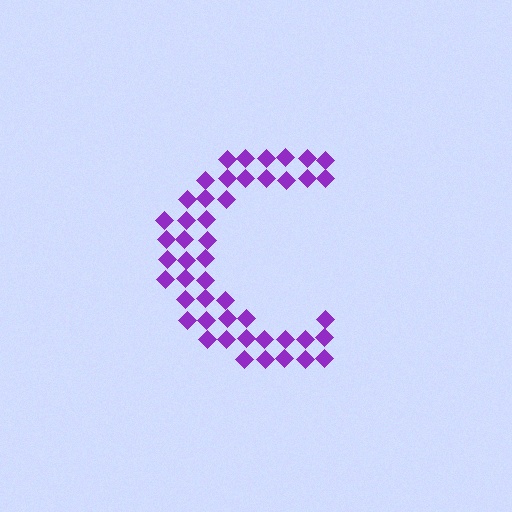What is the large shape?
The large shape is the letter C.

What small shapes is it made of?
It is made of small diamonds.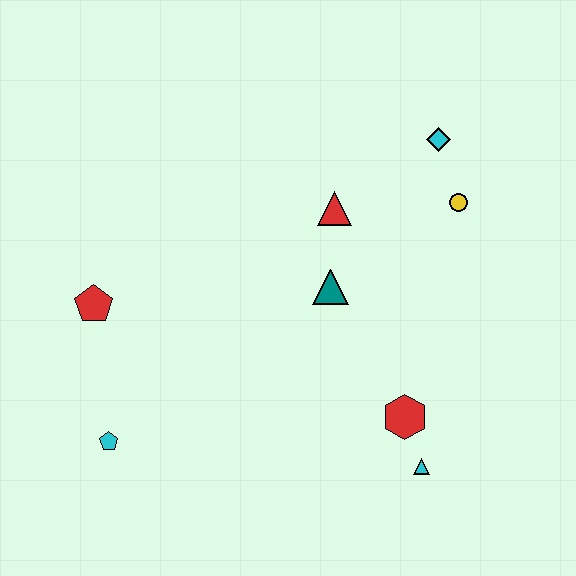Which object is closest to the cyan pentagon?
The red pentagon is closest to the cyan pentagon.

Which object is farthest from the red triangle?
The cyan pentagon is farthest from the red triangle.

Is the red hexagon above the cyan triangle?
Yes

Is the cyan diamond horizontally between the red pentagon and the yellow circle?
Yes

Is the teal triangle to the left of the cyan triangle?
Yes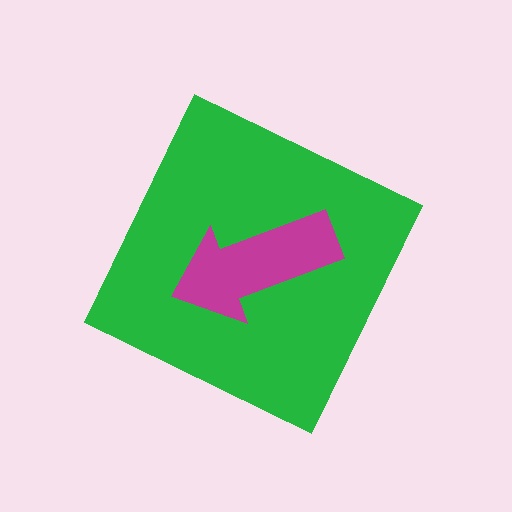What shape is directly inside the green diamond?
The magenta arrow.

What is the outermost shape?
The green diamond.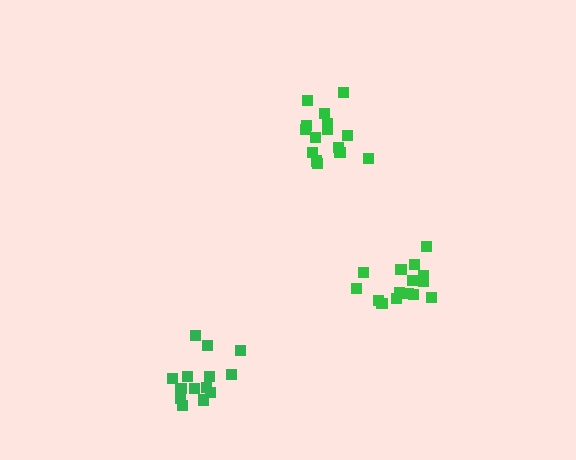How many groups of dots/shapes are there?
There are 3 groups.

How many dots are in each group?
Group 1: 15 dots, Group 2: 16 dots, Group 3: 15 dots (46 total).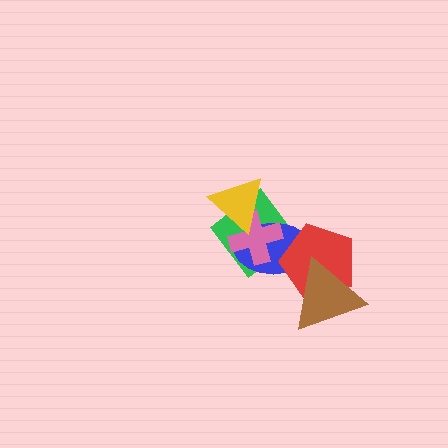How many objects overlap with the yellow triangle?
3 objects overlap with the yellow triangle.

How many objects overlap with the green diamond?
3 objects overlap with the green diamond.